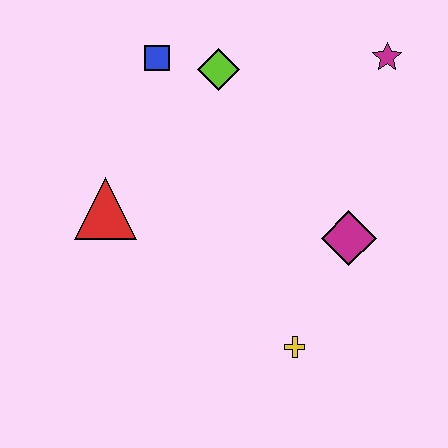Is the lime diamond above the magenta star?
No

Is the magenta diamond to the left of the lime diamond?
No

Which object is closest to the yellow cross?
The magenta diamond is closest to the yellow cross.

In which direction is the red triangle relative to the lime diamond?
The red triangle is below the lime diamond.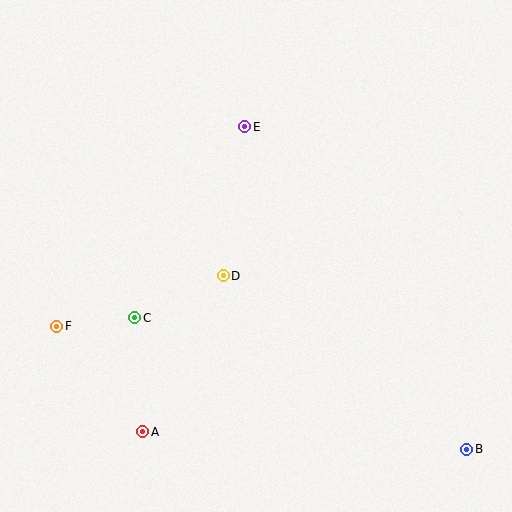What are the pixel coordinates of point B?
Point B is at (467, 449).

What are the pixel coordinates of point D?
Point D is at (223, 276).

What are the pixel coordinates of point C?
Point C is at (135, 318).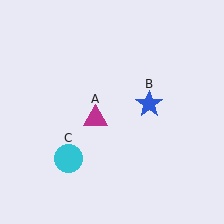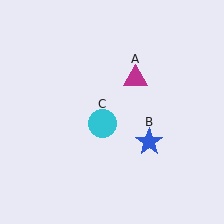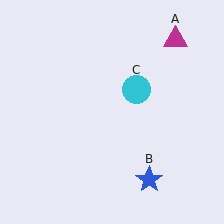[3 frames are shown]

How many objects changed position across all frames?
3 objects changed position: magenta triangle (object A), blue star (object B), cyan circle (object C).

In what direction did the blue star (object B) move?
The blue star (object B) moved down.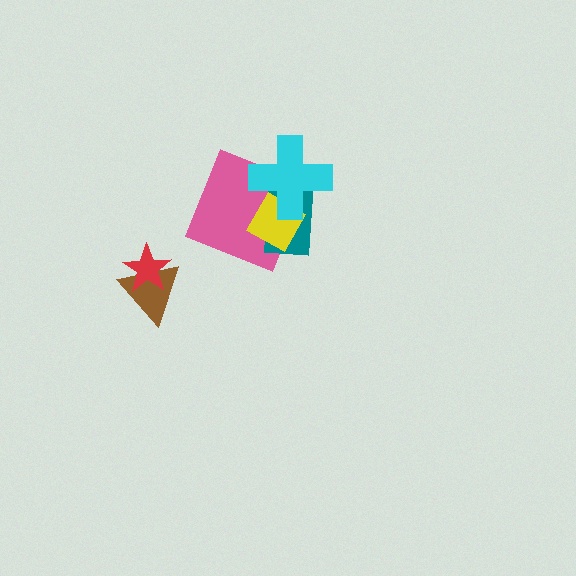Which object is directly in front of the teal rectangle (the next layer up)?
The yellow diamond is directly in front of the teal rectangle.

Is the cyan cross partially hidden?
No, no other shape covers it.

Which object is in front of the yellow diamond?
The cyan cross is in front of the yellow diamond.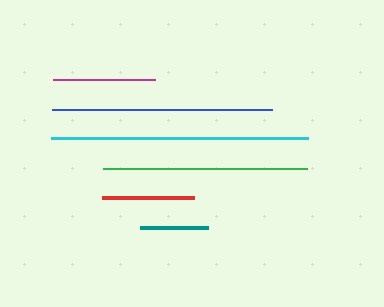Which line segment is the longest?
The cyan line is the longest at approximately 257 pixels.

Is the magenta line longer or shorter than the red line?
The magenta line is longer than the red line.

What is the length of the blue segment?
The blue segment is approximately 220 pixels long.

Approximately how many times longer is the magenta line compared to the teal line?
The magenta line is approximately 1.5 times the length of the teal line.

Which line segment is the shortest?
The teal line is the shortest at approximately 68 pixels.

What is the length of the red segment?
The red segment is approximately 92 pixels long.